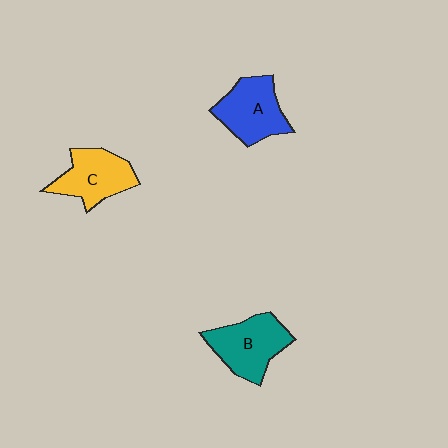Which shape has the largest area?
Shape B (teal).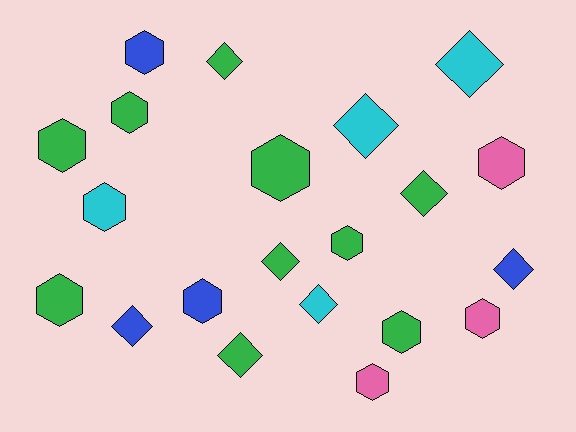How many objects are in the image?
There are 21 objects.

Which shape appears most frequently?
Hexagon, with 12 objects.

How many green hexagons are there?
There are 6 green hexagons.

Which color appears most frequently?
Green, with 10 objects.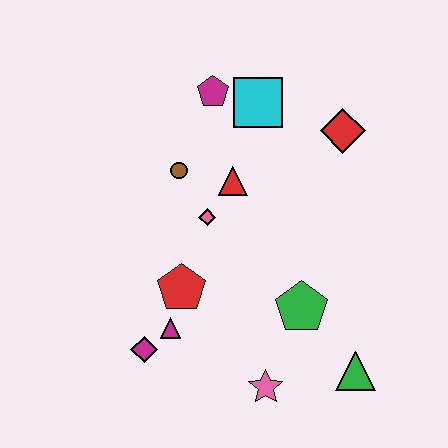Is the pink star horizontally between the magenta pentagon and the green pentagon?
Yes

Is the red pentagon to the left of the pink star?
Yes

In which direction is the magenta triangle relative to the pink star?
The magenta triangle is to the left of the pink star.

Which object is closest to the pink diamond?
The red triangle is closest to the pink diamond.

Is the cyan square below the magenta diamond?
No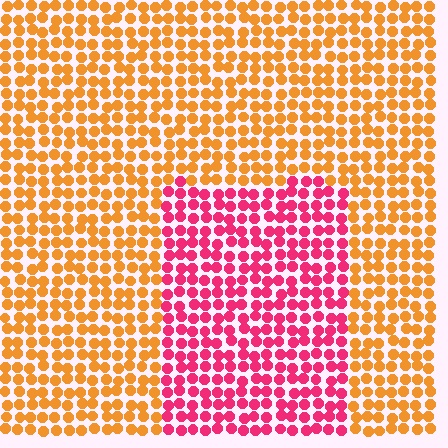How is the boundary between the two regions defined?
The boundary is defined purely by a slight shift in hue (about 55 degrees). Spacing, size, and orientation are identical on both sides.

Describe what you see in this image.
The image is filled with small orange elements in a uniform arrangement. A rectangle-shaped region is visible where the elements are tinted to a slightly different hue, forming a subtle color boundary.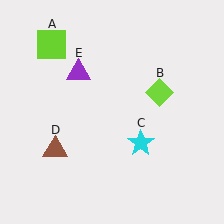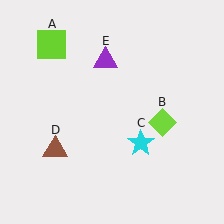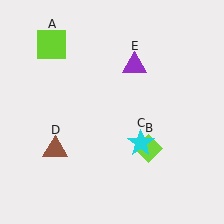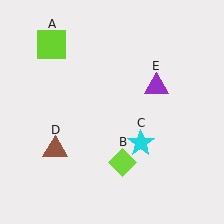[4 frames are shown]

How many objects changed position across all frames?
2 objects changed position: lime diamond (object B), purple triangle (object E).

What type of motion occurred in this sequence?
The lime diamond (object B), purple triangle (object E) rotated clockwise around the center of the scene.